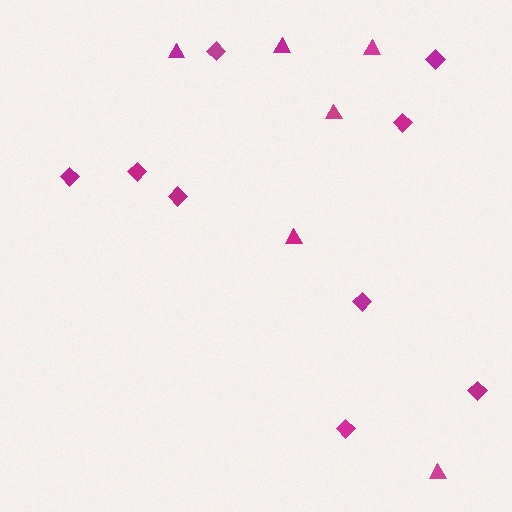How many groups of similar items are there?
There are 2 groups: one group of diamonds (9) and one group of triangles (6).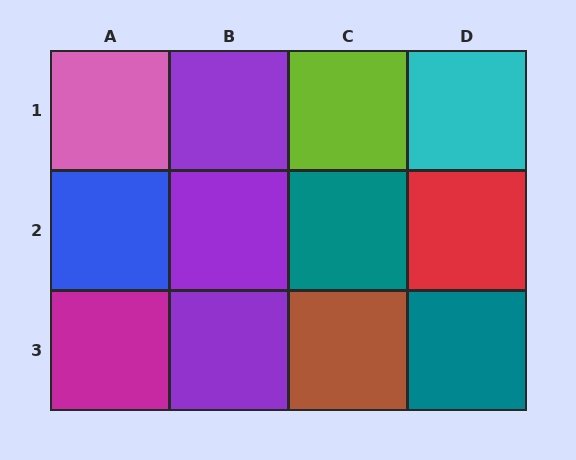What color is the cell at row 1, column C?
Lime.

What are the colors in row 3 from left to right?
Magenta, purple, brown, teal.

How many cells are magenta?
1 cell is magenta.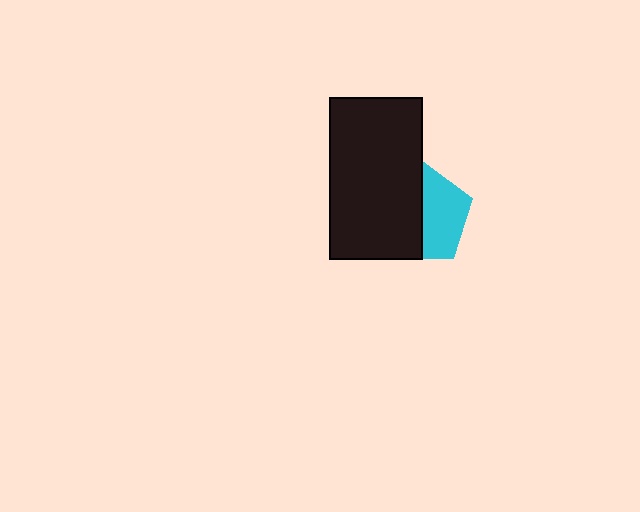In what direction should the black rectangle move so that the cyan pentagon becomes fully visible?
The black rectangle should move left. That is the shortest direction to clear the overlap and leave the cyan pentagon fully visible.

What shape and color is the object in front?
The object in front is a black rectangle.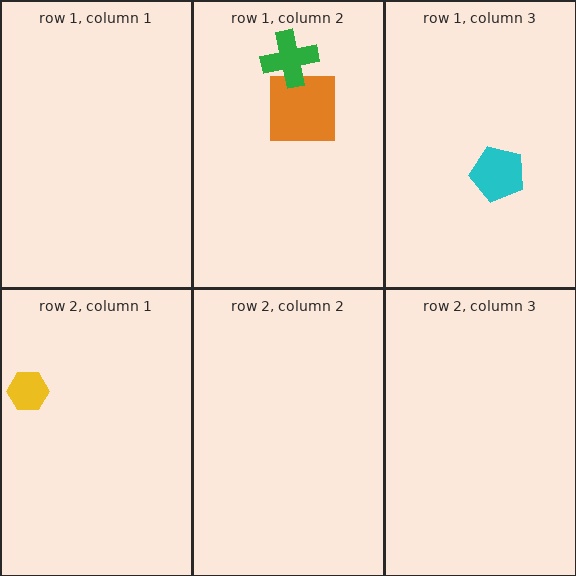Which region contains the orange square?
The row 1, column 2 region.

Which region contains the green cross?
The row 1, column 2 region.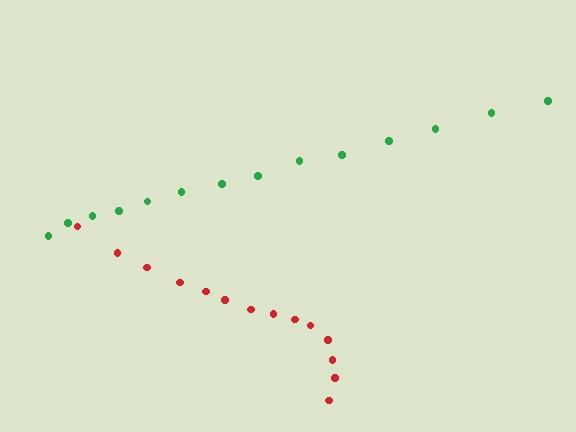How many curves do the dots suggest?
There are 2 distinct paths.